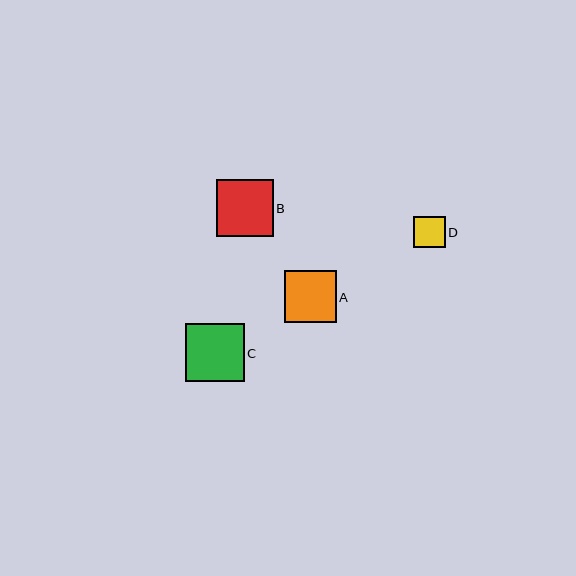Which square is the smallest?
Square D is the smallest with a size of approximately 31 pixels.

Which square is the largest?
Square C is the largest with a size of approximately 59 pixels.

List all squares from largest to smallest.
From largest to smallest: C, B, A, D.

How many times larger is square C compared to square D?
Square C is approximately 1.9 times the size of square D.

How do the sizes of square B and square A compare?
Square B and square A are approximately the same size.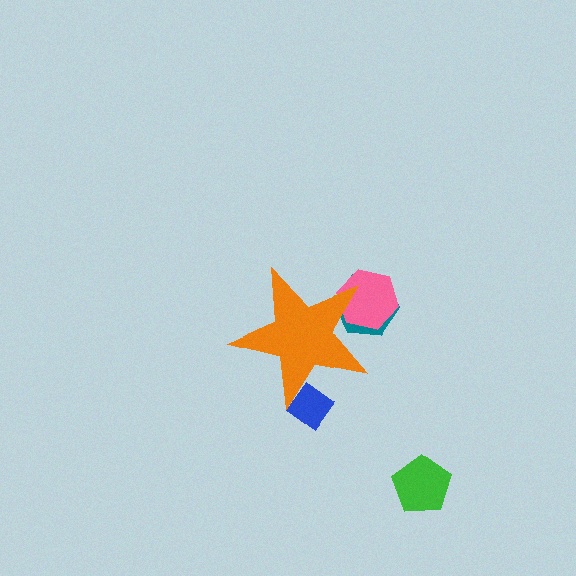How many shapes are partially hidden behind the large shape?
3 shapes are partially hidden.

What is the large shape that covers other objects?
An orange star.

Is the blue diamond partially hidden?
Yes, the blue diamond is partially hidden behind the orange star.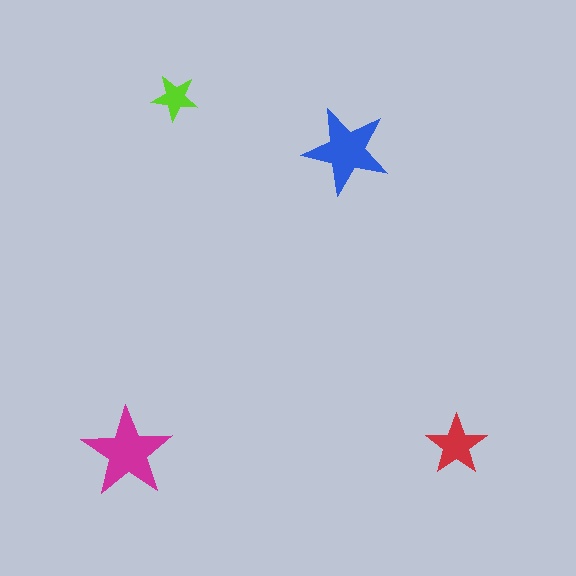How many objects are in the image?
There are 4 objects in the image.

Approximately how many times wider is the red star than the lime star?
About 1.5 times wider.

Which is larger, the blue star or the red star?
The blue one.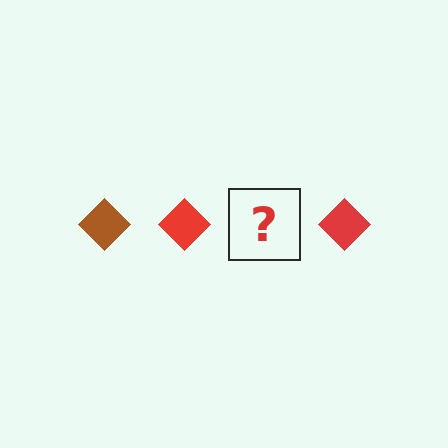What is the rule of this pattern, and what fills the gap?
The rule is that the pattern cycles through brown, red diamonds. The gap should be filled with a brown diamond.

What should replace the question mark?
The question mark should be replaced with a brown diamond.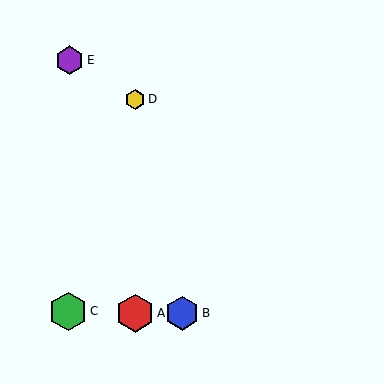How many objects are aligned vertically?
2 objects (A, D) are aligned vertically.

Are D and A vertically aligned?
Yes, both are at x≈135.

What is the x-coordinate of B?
Object B is at x≈182.